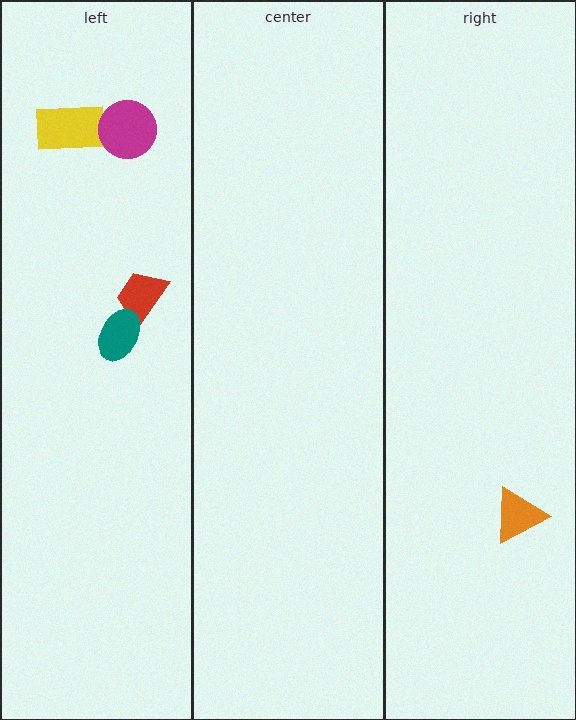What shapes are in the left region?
The red trapezoid, the teal ellipse, the yellow rectangle, the magenta circle.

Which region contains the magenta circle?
The left region.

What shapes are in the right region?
The orange triangle.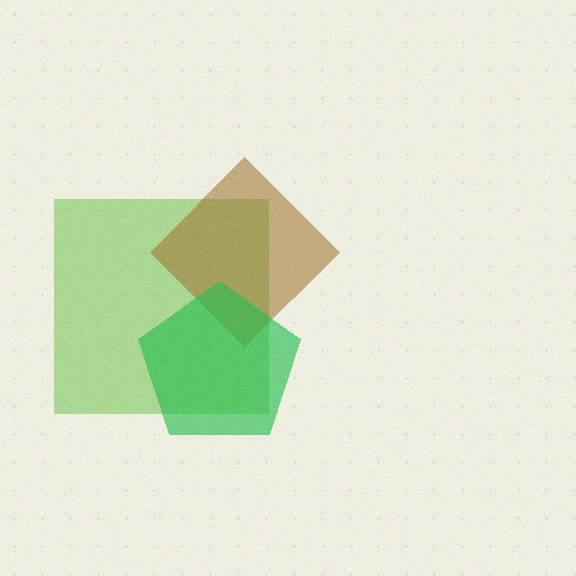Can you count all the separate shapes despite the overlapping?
Yes, there are 3 separate shapes.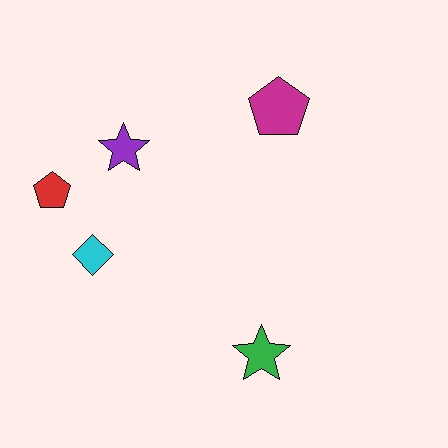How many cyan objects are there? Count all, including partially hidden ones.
There is 1 cyan object.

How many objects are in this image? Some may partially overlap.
There are 5 objects.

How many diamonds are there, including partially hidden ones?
There is 1 diamond.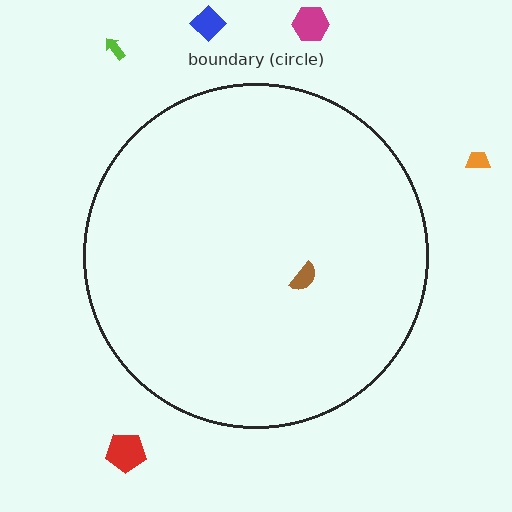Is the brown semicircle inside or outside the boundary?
Inside.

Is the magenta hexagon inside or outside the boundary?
Outside.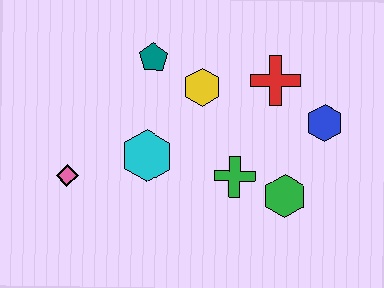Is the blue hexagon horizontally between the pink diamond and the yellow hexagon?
No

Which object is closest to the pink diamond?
The cyan hexagon is closest to the pink diamond.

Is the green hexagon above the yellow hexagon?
No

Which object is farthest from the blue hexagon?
The pink diamond is farthest from the blue hexagon.